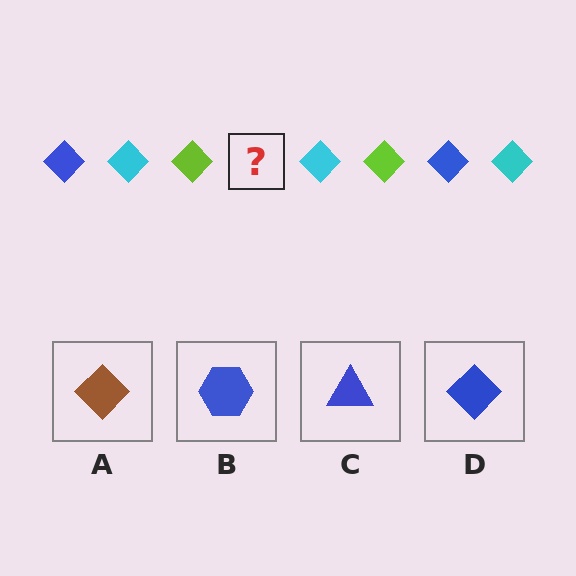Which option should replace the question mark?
Option D.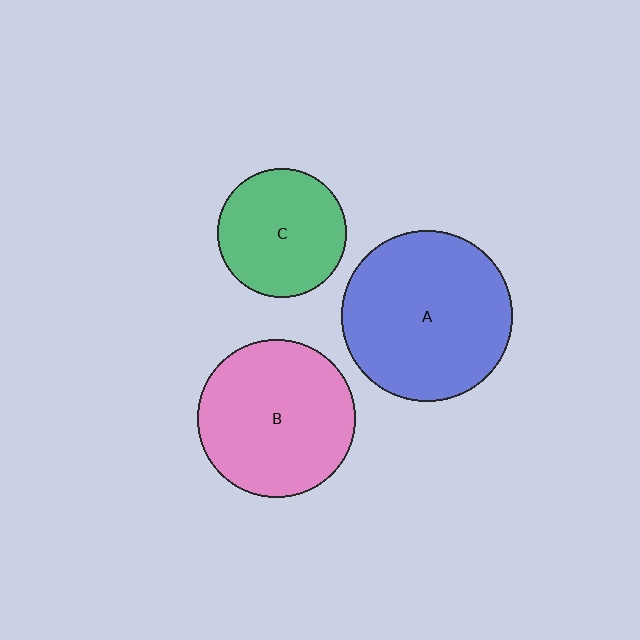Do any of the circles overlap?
No, none of the circles overlap.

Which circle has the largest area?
Circle A (blue).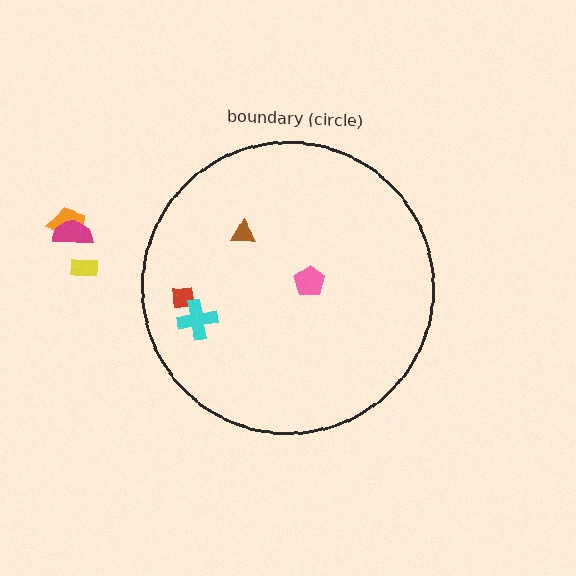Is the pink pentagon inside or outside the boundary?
Inside.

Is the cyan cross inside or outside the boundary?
Inside.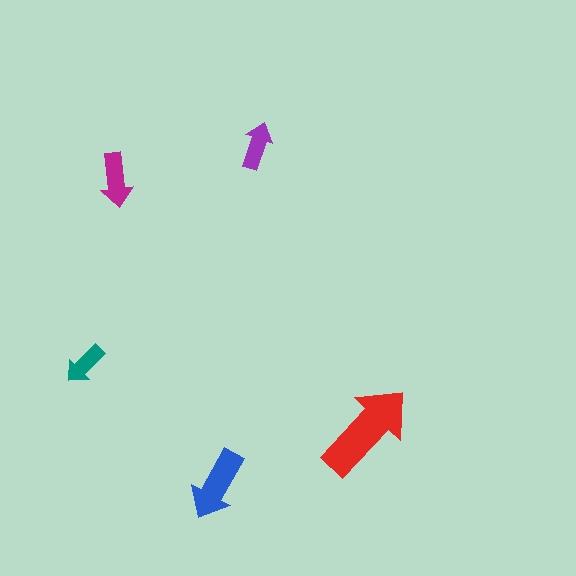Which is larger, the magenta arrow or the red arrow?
The red one.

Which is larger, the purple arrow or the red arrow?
The red one.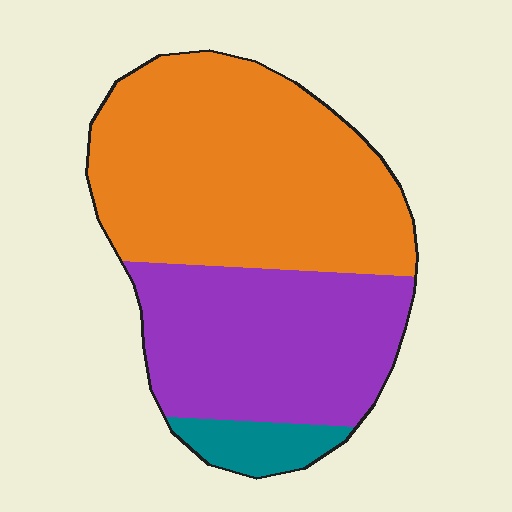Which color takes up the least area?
Teal, at roughly 5%.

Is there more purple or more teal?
Purple.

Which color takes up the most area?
Orange, at roughly 55%.